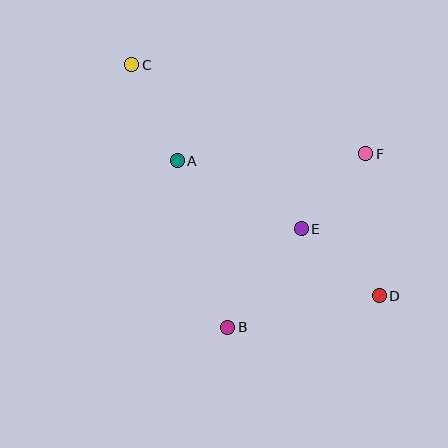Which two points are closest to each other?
Points E and F are closest to each other.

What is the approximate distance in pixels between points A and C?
The distance between A and C is approximately 106 pixels.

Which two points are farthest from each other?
Points C and D are farthest from each other.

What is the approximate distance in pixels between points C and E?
The distance between C and E is approximately 236 pixels.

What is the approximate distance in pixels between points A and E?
The distance between A and E is approximately 142 pixels.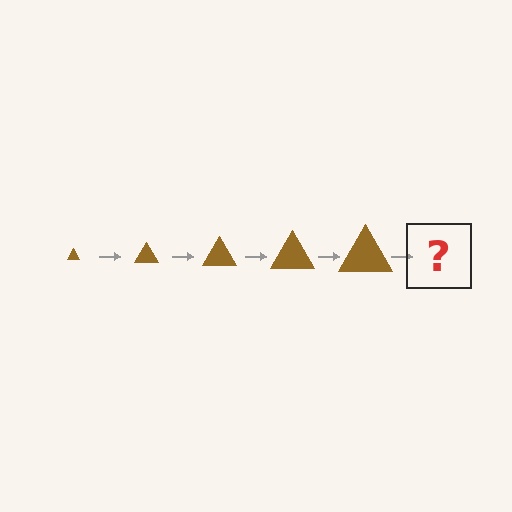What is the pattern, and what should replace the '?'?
The pattern is that the triangle gets progressively larger each step. The '?' should be a brown triangle, larger than the previous one.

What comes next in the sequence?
The next element should be a brown triangle, larger than the previous one.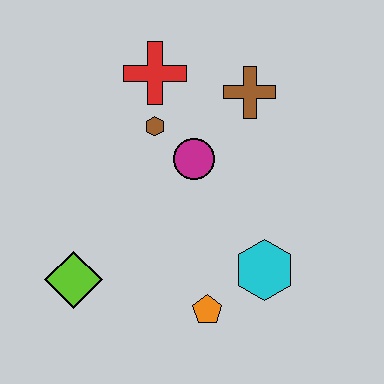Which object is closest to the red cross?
The brown hexagon is closest to the red cross.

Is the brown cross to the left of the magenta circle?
No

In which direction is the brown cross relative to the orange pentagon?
The brown cross is above the orange pentagon.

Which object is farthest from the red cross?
The orange pentagon is farthest from the red cross.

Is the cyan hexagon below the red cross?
Yes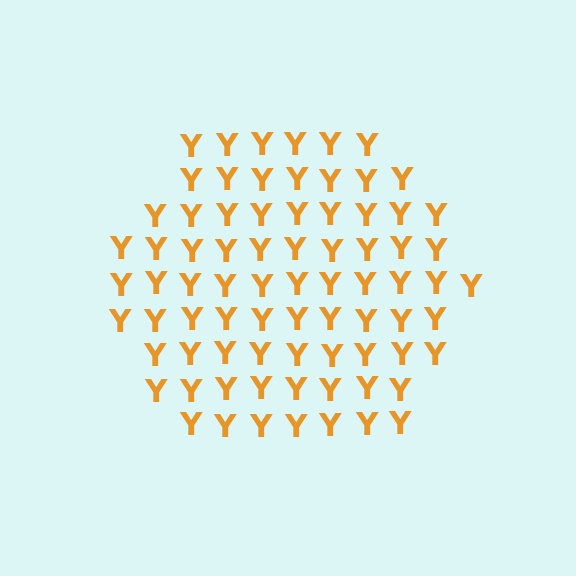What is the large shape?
The large shape is a hexagon.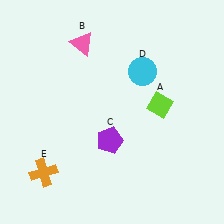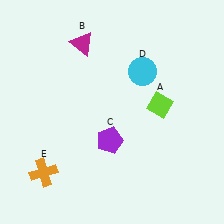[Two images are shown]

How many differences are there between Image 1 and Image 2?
There is 1 difference between the two images.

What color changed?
The triangle (B) changed from pink in Image 1 to magenta in Image 2.